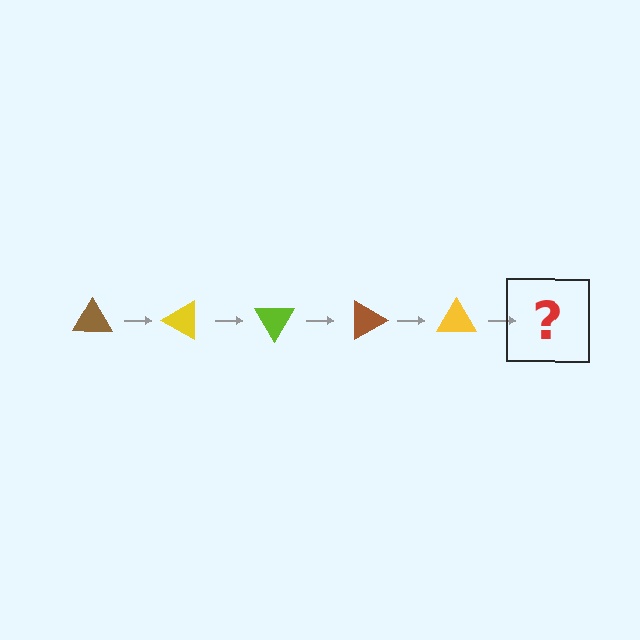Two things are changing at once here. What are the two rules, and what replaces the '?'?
The two rules are that it rotates 30 degrees each step and the color cycles through brown, yellow, and lime. The '?' should be a lime triangle, rotated 150 degrees from the start.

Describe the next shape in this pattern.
It should be a lime triangle, rotated 150 degrees from the start.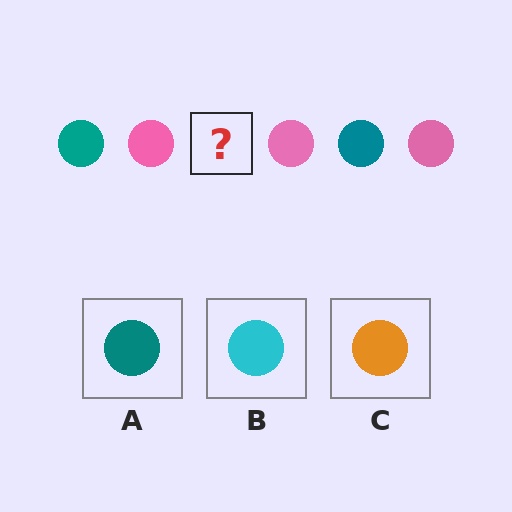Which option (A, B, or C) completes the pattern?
A.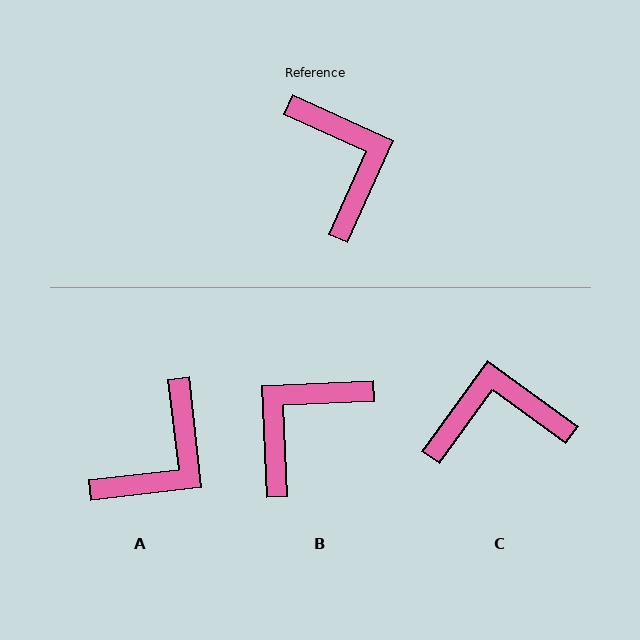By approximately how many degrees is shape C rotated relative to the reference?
Approximately 79 degrees counter-clockwise.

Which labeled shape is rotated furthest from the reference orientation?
B, about 117 degrees away.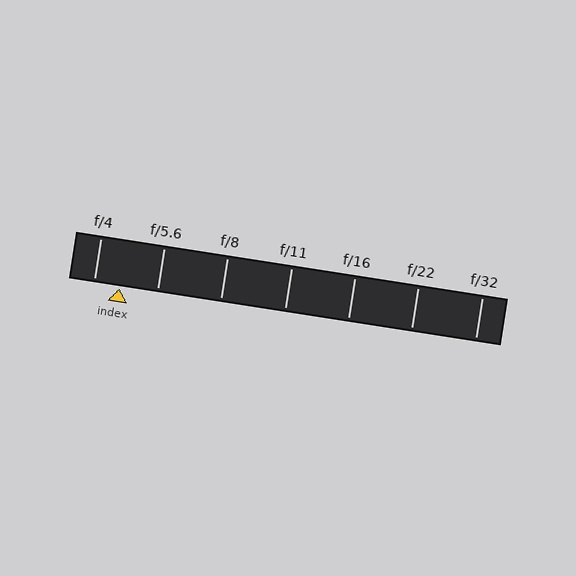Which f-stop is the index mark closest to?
The index mark is closest to f/4.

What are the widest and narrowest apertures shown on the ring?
The widest aperture shown is f/4 and the narrowest is f/32.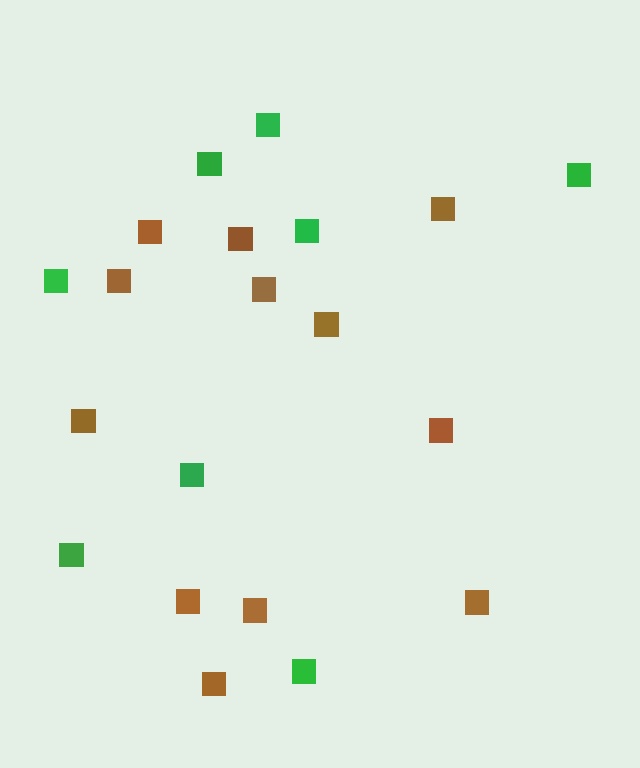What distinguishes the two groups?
There are 2 groups: one group of brown squares (12) and one group of green squares (8).